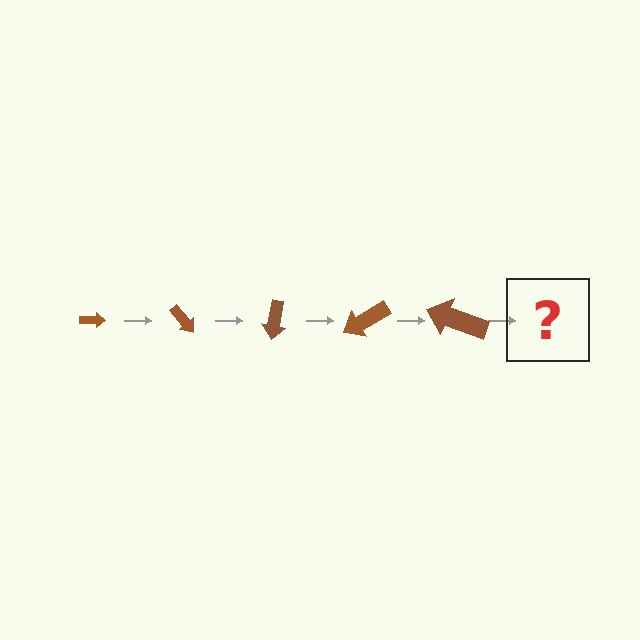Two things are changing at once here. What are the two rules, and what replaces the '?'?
The two rules are that the arrow grows larger each step and it rotates 50 degrees each step. The '?' should be an arrow, larger than the previous one and rotated 250 degrees from the start.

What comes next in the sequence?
The next element should be an arrow, larger than the previous one and rotated 250 degrees from the start.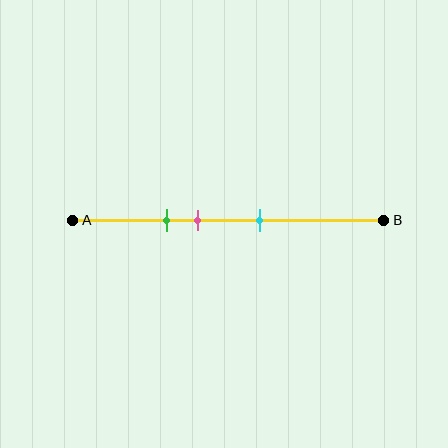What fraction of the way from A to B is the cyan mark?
The cyan mark is approximately 60% (0.6) of the way from A to B.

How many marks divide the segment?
There are 3 marks dividing the segment.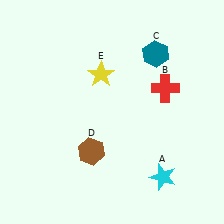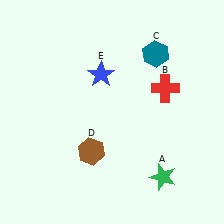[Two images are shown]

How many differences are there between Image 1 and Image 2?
There are 2 differences between the two images.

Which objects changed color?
A changed from cyan to green. E changed from yellow to blue.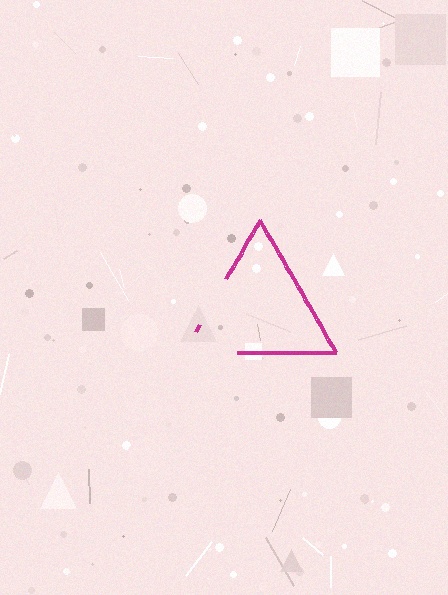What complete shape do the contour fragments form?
The contour fragments form a triangle.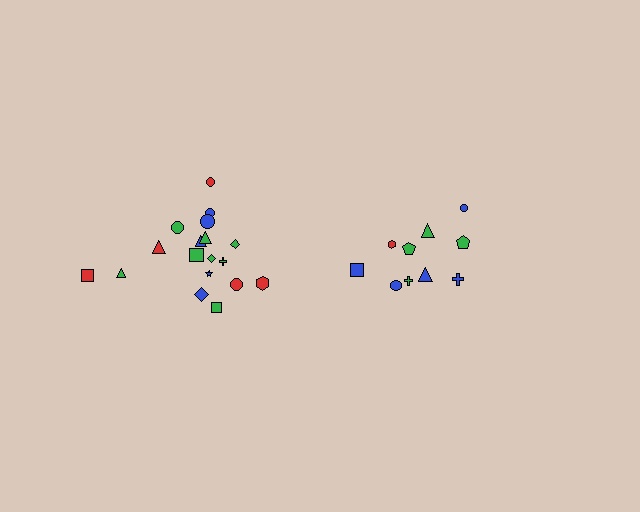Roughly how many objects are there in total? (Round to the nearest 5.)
Roughly 30 objects in total.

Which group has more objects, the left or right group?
The left group.